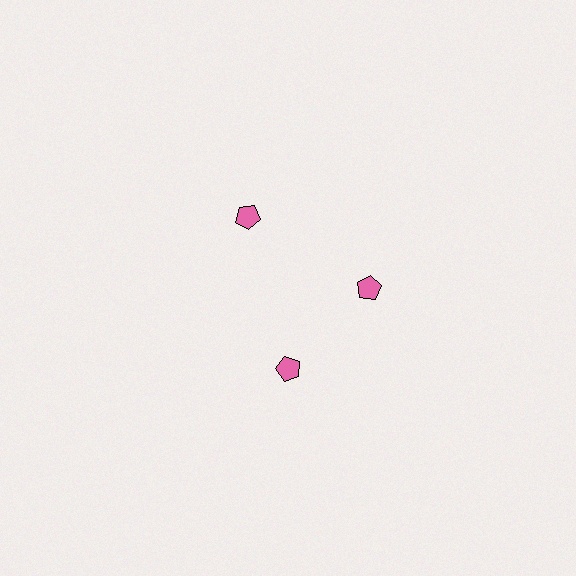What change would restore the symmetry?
The symmetry would be restored by rotating it back into even spacing with its neighbors so that all 3 pentagons sit at equal angles and equal distance from the center.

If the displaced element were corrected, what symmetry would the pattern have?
It would have 3-fold rotational symmetry — the pattern would map onto itself every 120 degrees.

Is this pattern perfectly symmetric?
No. The 3 pink pentagons are arranged in a ring, but one element near the 7 o'clock position is rotated out of alignment along the ring, breaking the 3-fold rotational symmetry.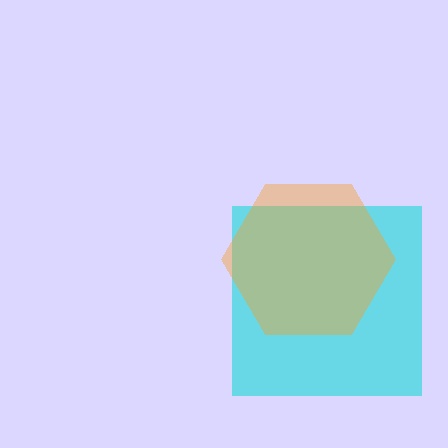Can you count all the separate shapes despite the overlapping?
Yes, there are 2 separate shapes.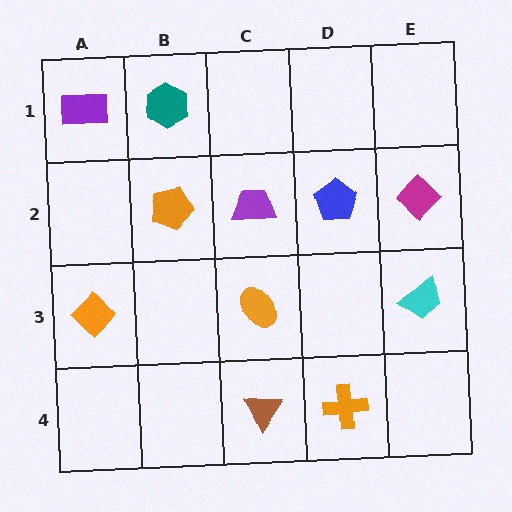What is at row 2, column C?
A purple trapezoid.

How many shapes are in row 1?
2 shapes.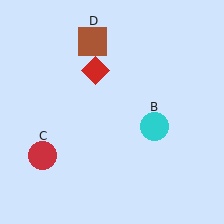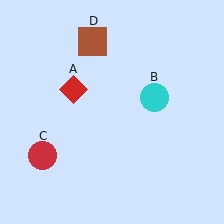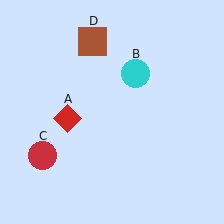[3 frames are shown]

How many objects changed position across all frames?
2 objects changed position: red diamond (object A), cyan circle (object B).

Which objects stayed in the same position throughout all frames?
Red circle (object C) and brown square (object D) remained stationary.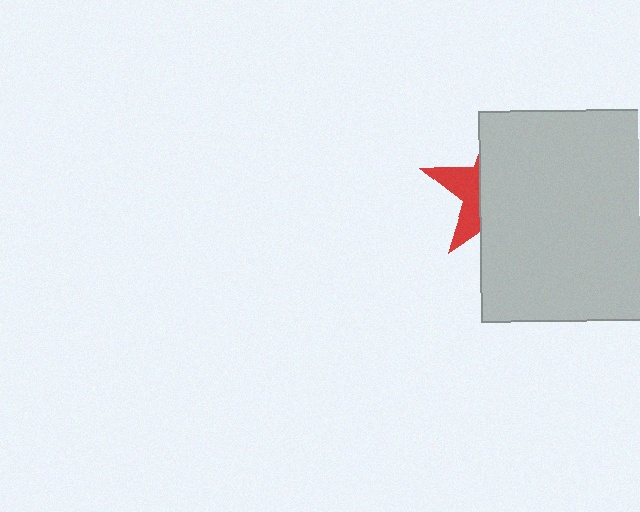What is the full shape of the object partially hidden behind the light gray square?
The partially hidden object is a red star.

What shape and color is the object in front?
The object in front is a light gray square.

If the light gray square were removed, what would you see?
You would see the complete red star.